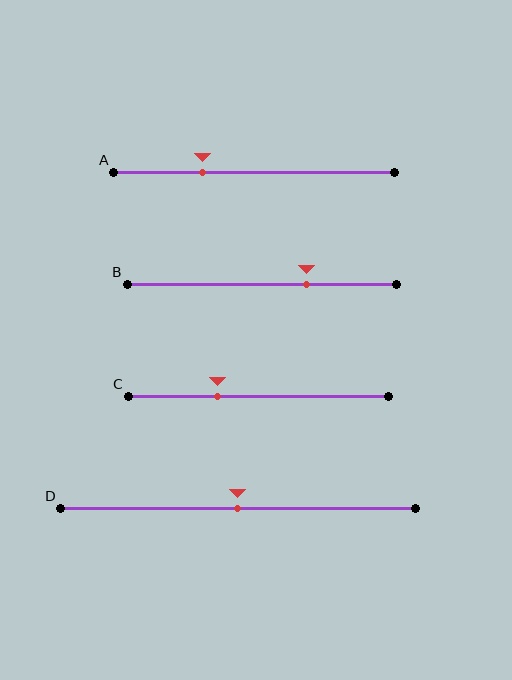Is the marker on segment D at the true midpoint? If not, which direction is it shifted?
Yes, the marker on segment D is at the true midpoint.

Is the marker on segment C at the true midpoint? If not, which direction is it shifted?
No, the marker on segment C is shifted to the left by about 16% of the segment length.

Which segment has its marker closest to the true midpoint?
Segment D has its marker closest to the true midpoint.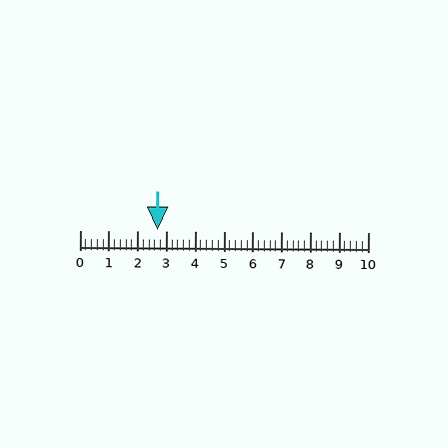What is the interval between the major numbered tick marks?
The major tick marks are spaced 1 units apart.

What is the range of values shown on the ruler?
The ruler shows values from 0 to 10.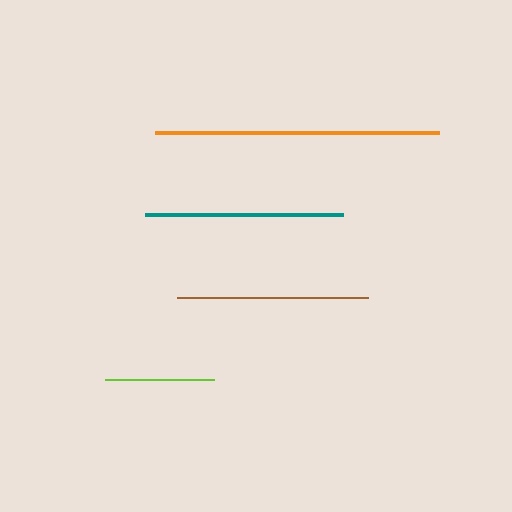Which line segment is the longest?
The orange line is the longest at approximately 284 pixels.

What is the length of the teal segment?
The teal segment is approximately 198 pixels long.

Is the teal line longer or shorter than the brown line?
The teal line is longer than the brown line.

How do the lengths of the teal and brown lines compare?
The teal and brown lines are approximately the same length.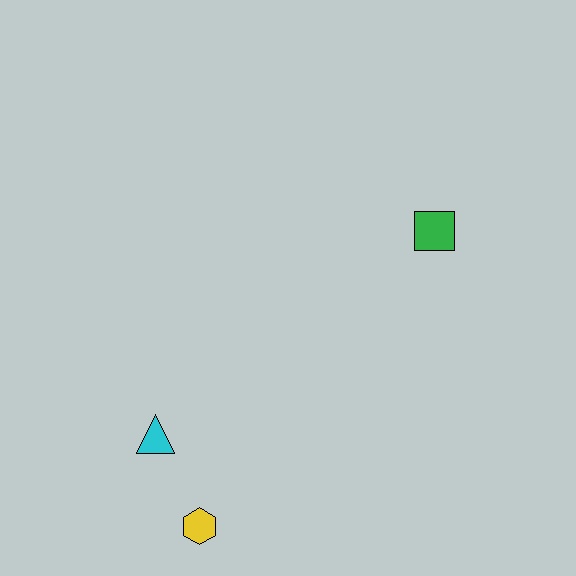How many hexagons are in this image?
There is 1 hexagon.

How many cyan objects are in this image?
There is 1 cyan object.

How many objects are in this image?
There are 3 objects.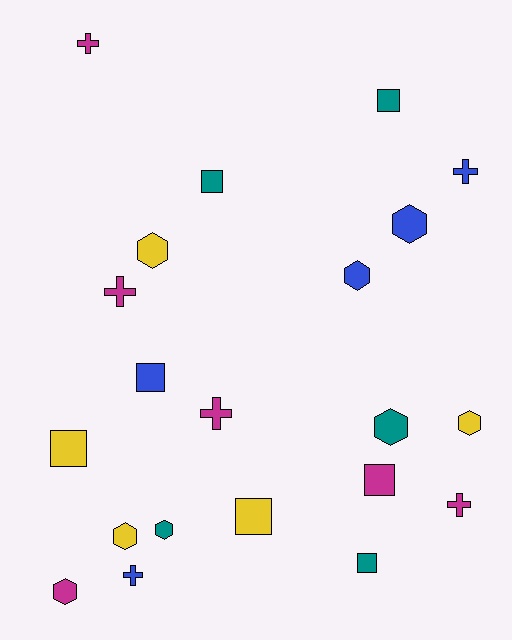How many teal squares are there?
There are 3 teal squares.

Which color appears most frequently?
Magenta, with 6 objects.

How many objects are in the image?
There are 21 objects.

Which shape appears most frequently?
Hexagon, with 8 objects.